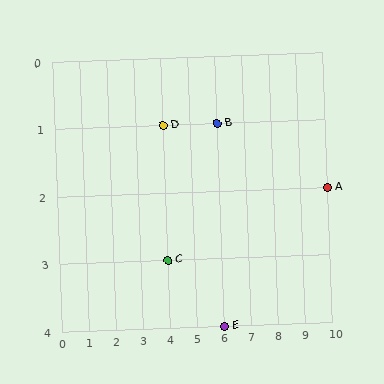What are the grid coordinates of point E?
Point E is at grid coordinates (6, 4).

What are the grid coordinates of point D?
Point D is at grid coordinates (4, 1).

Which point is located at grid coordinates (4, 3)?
Point C is at (4, 3).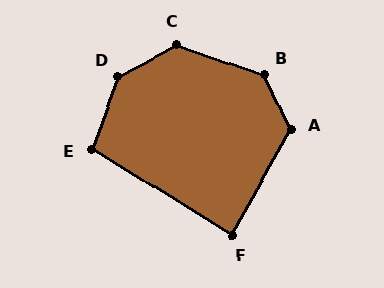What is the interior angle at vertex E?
Approximately 102 degrees (obtuse).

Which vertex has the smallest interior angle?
F, at approximately 87 degrees.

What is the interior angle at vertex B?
Approximately 135 degrees (obtuse).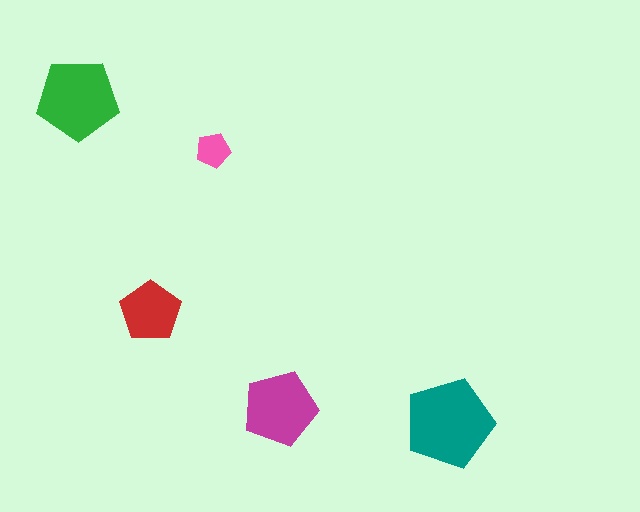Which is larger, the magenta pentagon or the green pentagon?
The green one.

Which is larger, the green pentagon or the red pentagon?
The green one.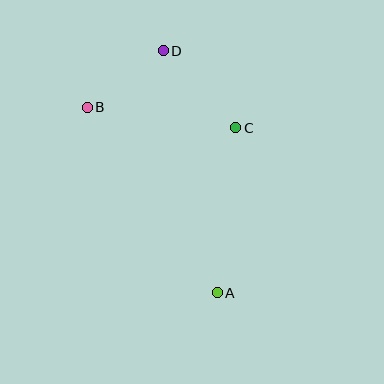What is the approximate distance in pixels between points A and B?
The distance between A and B is approximately 227 pixels.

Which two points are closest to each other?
Points B and D are closest to each other.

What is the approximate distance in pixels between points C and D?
The distance between C and D is approximately 106 pixels.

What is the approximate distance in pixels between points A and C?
The distance between A and C is approximately 166 pixels.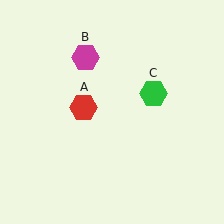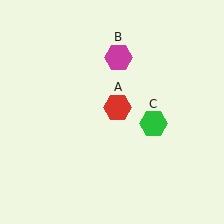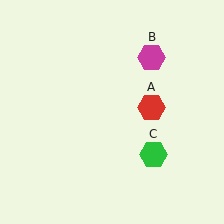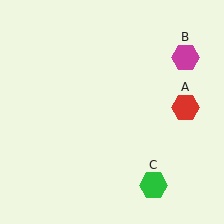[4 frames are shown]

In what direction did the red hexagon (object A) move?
The red hexagon (object A) moved right.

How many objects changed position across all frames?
3 objects changed position: red hexagon (object A), magenta hexagon (object B), green hexagon (object C).